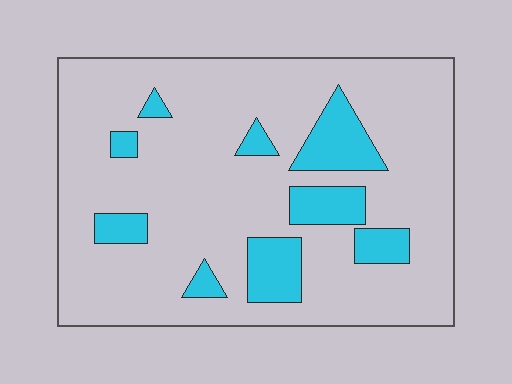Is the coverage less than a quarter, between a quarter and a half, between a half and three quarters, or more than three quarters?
Less than a quarter.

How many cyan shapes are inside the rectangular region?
9.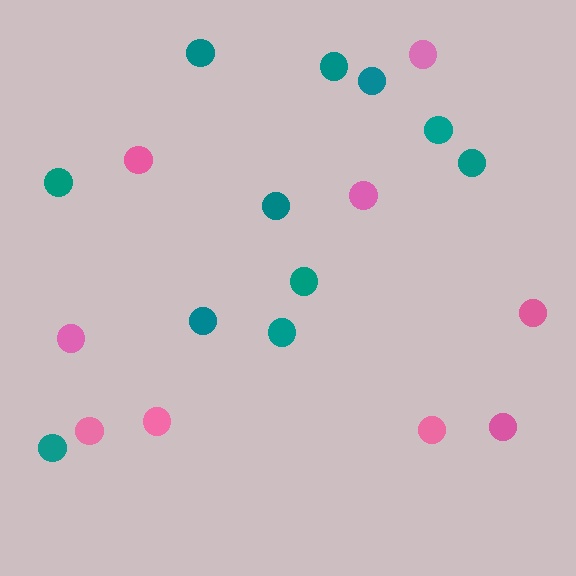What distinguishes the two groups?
There are 2 groups: one group of teal circles (11) and one group of pink circles (9).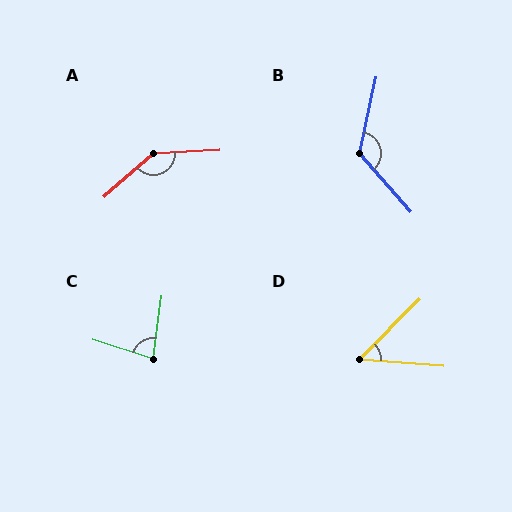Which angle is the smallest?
D, at approximately 50 degrees.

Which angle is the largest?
A, at approximately 142 degrees.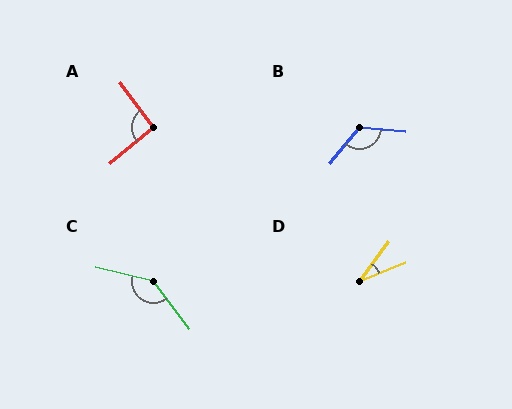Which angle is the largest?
C, at approximately 141 degrees.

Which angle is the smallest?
D, at approximately 31 degrees.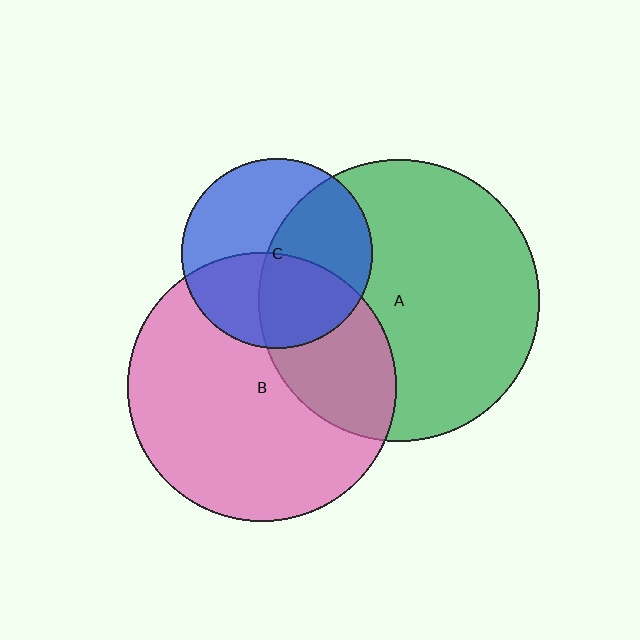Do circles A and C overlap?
Yes.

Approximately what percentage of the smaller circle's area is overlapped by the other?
Approximately 50%.